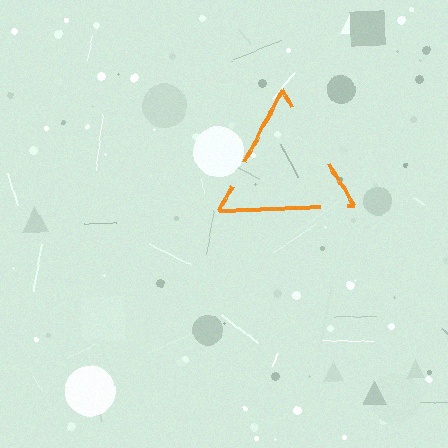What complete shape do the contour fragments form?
The contour fragments form a triangle.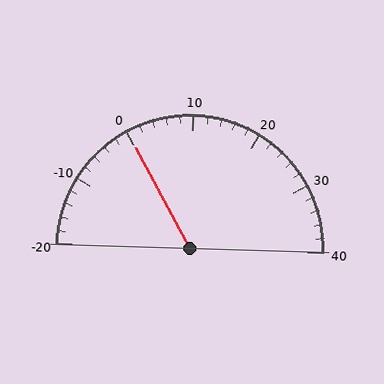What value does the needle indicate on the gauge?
The needle indicates approximately 0.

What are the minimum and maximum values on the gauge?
The gauge ranges from -20 to 40.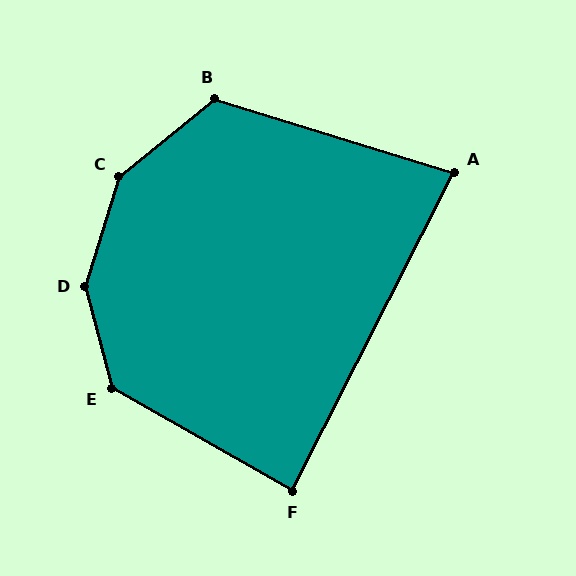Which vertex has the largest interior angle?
D, at approximately 149 degrees.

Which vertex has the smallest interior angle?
A, at approximately 80 degrees.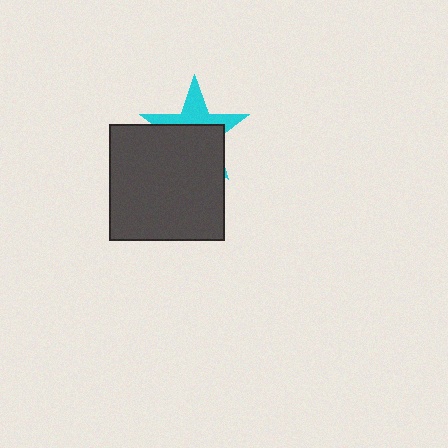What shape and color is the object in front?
The object in front is a dark gray square.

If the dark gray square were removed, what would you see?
You would see the complete cyan star.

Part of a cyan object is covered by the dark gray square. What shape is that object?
It is a star.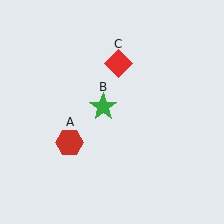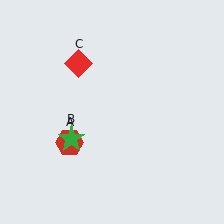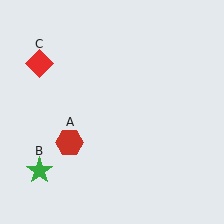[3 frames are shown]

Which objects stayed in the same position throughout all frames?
Red hexagon (object A) remained stationary.